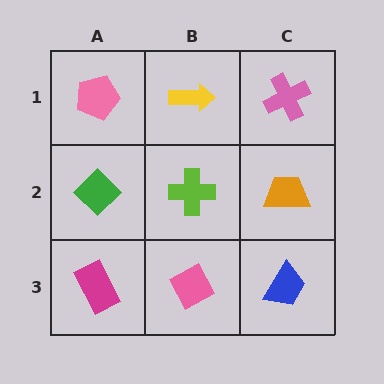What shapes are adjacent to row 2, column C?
A pink cross (row 1, column C), a blue trapezoid (row 3, column C), a lime cross (row 2, column B).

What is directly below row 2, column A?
A magenta rectangle.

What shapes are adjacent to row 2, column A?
A pink pentagon (row 1, column A), a magenta rectangle (row 3, column A), a lime cross (row 2, column B).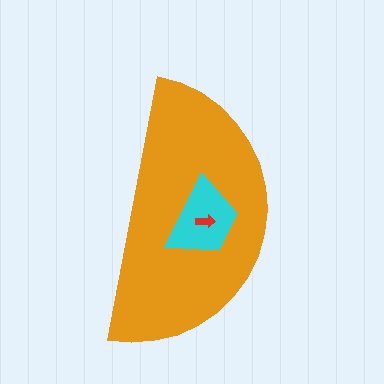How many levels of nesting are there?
3.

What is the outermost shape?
The orange semicircle.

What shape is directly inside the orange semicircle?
The cyan trapezoid.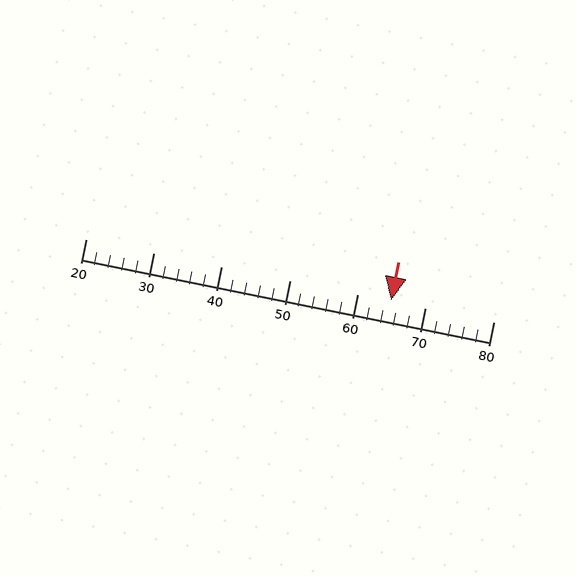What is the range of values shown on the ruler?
The ruler shows values from 20 to 80.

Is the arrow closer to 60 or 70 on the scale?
The arrow is closer to 60.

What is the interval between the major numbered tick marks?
The major tick marks are spaced 10 units apart.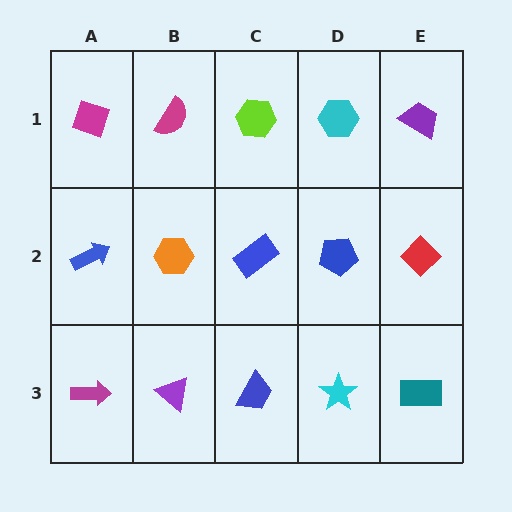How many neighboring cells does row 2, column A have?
3.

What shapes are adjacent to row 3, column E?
A red diamond (row 2, column E), a cyan star (row 3, column D).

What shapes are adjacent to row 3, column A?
A blue arrow (row 2, column A), a purple triangle (row 3, column B).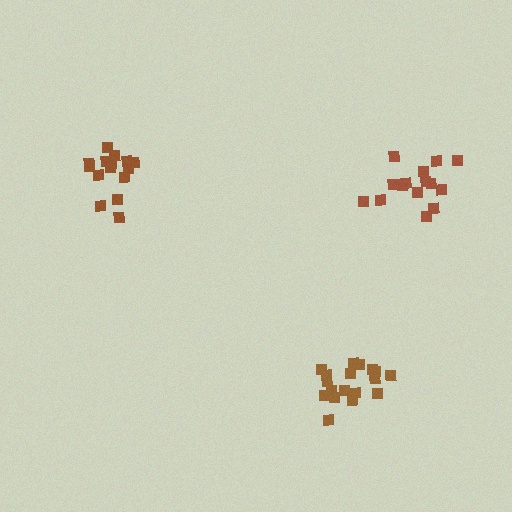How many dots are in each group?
Group 1: 18 dots, Group 2: 15 dots, Group 3: 16 dots (49 total).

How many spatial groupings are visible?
There are 3 spatial groupings.